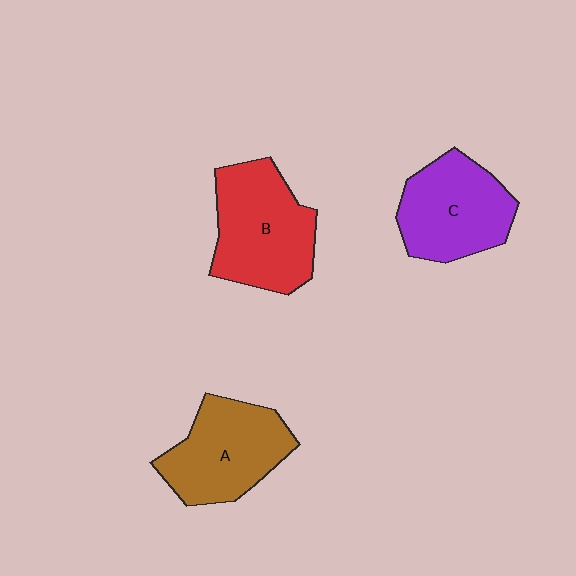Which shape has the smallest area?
Shape C (purple).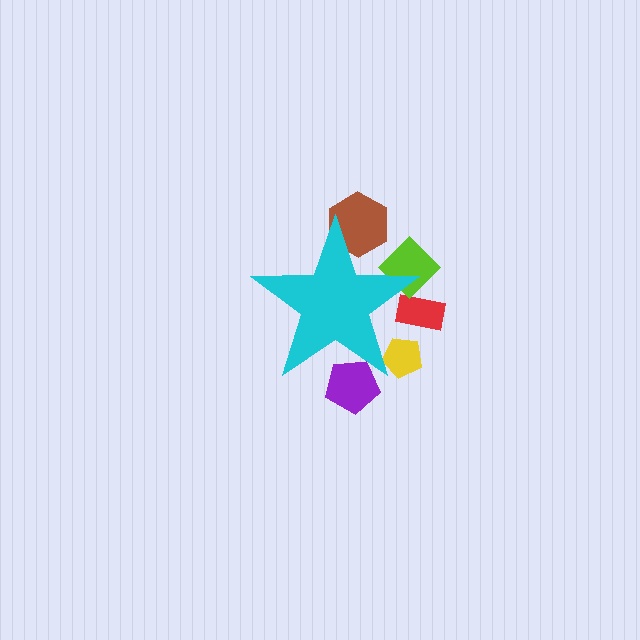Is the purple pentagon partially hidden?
Yes, the purple pentagon is partially hidden behind the cyan star.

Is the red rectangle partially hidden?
Yes, the red rectangle is partially hidden behind the cyan star.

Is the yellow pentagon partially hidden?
Yes, the yellow pentagon is partially hidden behind the cyan star.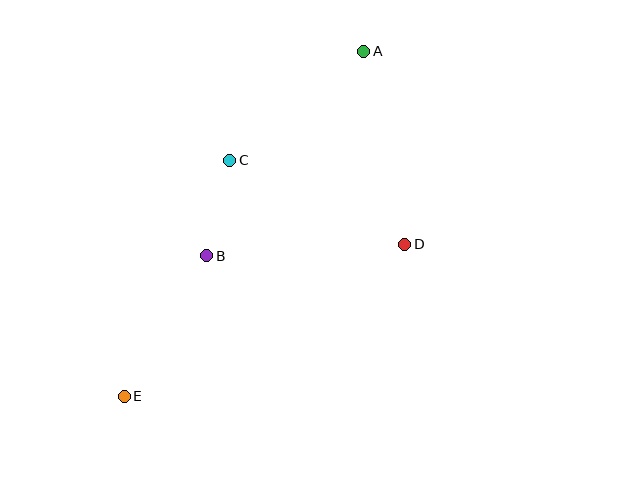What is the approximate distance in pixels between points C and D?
The distance between C and D is approximately 194 pixels.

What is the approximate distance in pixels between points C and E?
The distance between C and E is approximately 258 pixels.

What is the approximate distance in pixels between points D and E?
The distance between D and E is approximately 319 pixels.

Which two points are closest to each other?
Points B and C are closest to each other.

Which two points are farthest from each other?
Points A and E are farthest from each other.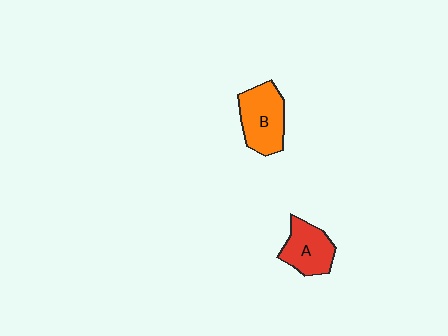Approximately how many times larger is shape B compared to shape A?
Approximately 1.2 times.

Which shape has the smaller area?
Shape A (red).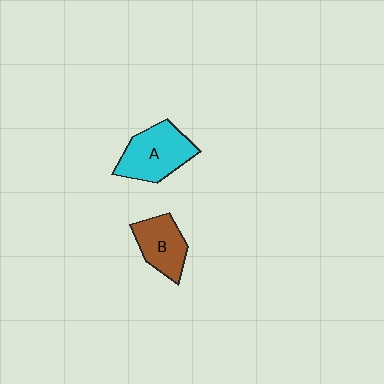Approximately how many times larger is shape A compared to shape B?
Approximately 1.4 times.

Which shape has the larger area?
Shape A (cyan).